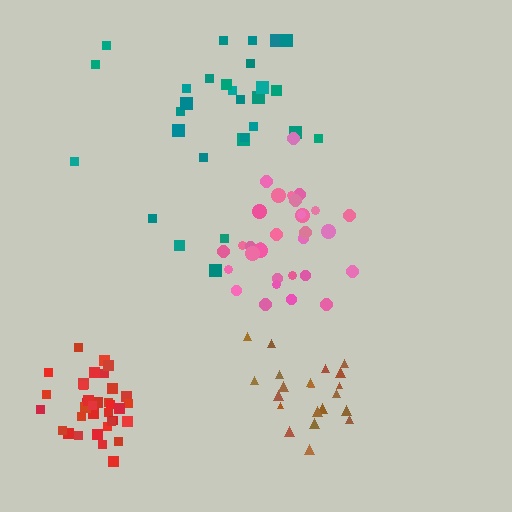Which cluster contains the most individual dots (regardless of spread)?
Red (35).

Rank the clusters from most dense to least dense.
red, pink, brown, teal.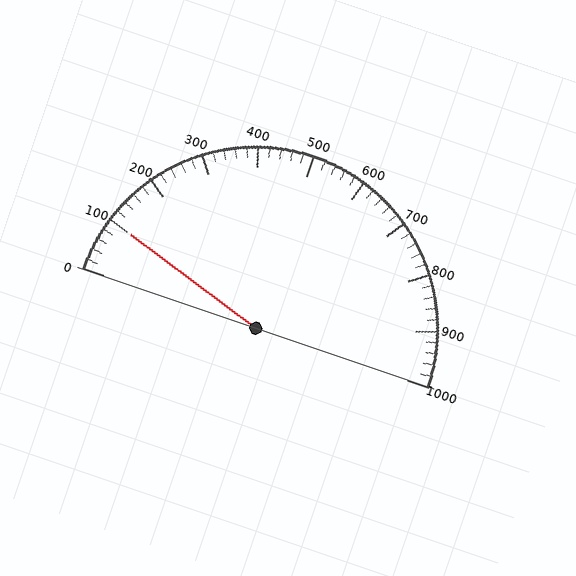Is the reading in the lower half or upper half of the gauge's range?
The reading is in the lower half of the range (0 to 1000).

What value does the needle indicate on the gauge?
The needle indicates approximately 100.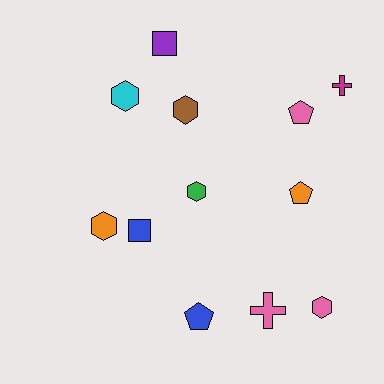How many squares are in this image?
There are 2 squares.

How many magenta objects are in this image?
There is 1 magenta object.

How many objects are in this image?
There are 12 objects.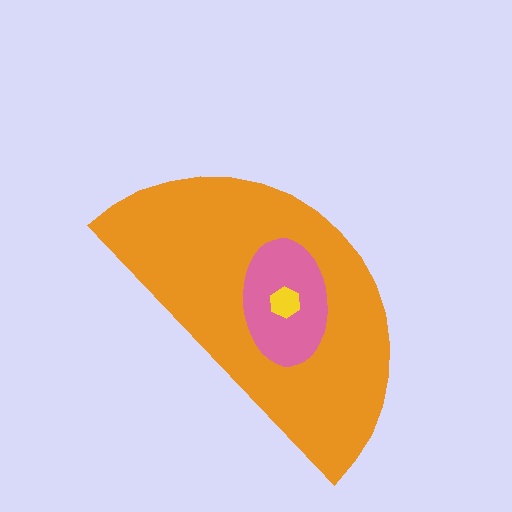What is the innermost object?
The yellow hexagon.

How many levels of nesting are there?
3.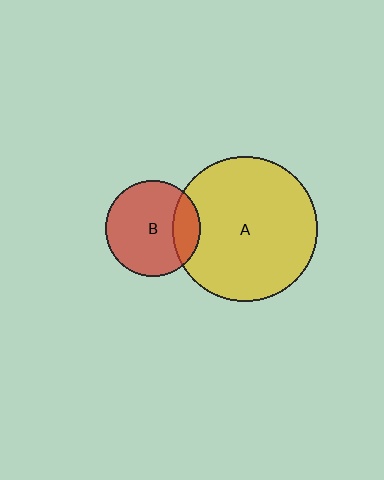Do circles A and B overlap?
Yes.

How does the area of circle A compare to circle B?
Approximately 2.3 times.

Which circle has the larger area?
Circle A (yellow).